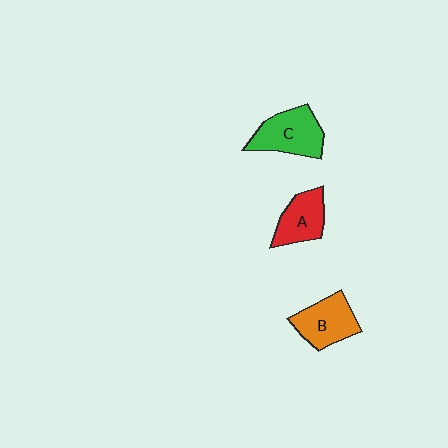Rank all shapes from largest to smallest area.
From largest to smallest: C (green), B (orange), A (red).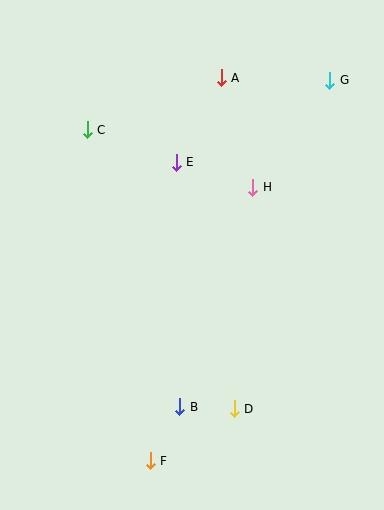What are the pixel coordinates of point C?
Point C is at (87, 130).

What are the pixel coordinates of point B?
Point B is at (180, 407).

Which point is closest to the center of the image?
Point H at (252, 187) is closest to the center.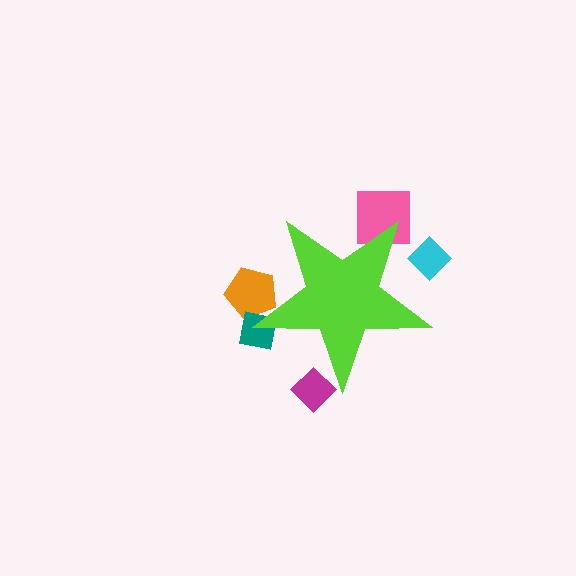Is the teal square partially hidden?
Yes, the teal square is partially hidden behind the lime star.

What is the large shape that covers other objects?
A lime star.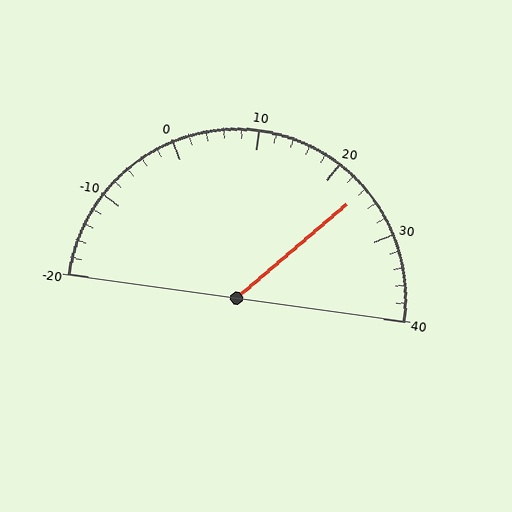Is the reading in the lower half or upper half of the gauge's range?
The reading is in the upper half of the range (-20 to 40).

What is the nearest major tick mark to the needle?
The nearest major tick mark is 20.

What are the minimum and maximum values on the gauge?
The gauge ranges from -20 to 40.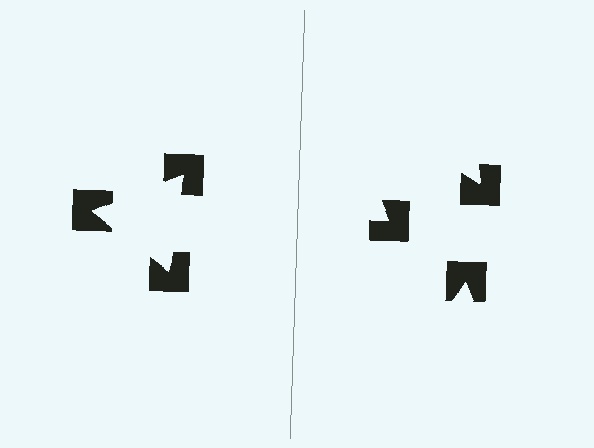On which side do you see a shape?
An illusory triangle appears on the left side. On the right side the wedge cuts are rotated, so no coherent shape forms.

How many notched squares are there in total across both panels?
6 — 3 on each side.